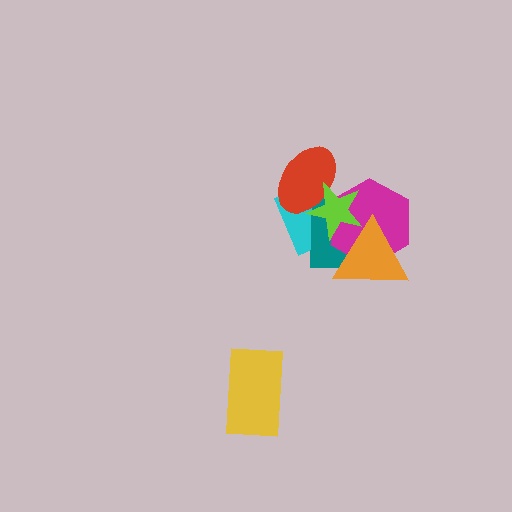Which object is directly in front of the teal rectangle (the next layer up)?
The magenta hexagon is directly in front of the teal rectangle.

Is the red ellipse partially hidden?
Yes, it is partially covered by another shape.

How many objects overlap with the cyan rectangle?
4 objects overlap with the cyan rectangle.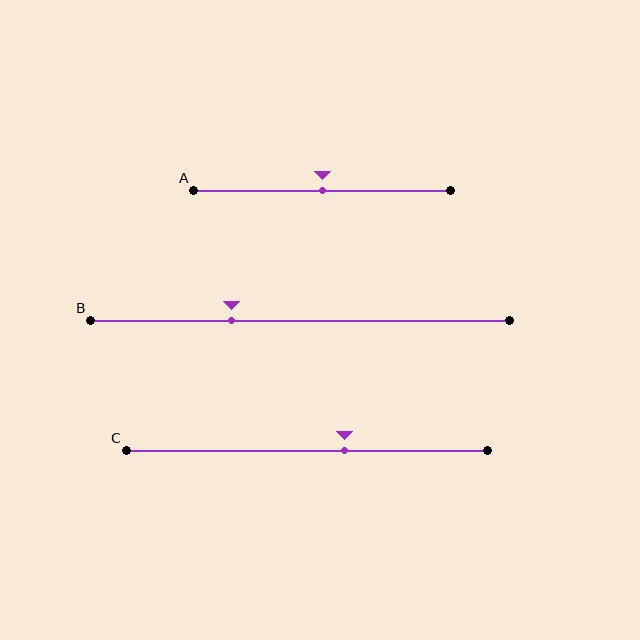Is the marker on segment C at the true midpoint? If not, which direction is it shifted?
No, the marker on segment C is shifted to the right by about 10% of the segment length.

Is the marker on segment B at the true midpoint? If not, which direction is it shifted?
No, the marker on segment B is shifted to the left by about 16% of the segment length.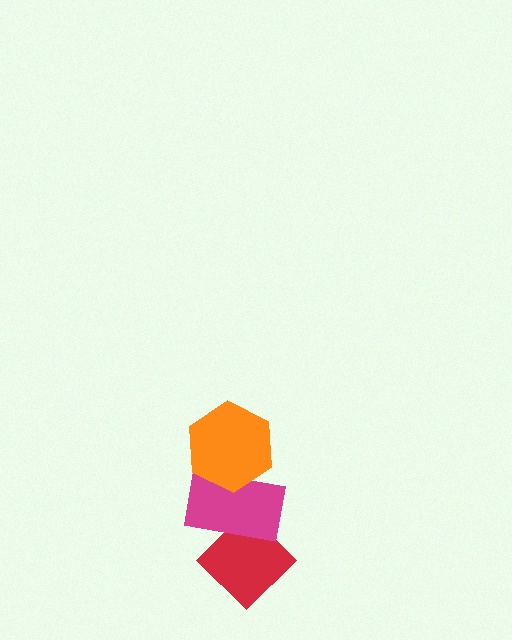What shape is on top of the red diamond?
The magenta rectangle is on top of the red diamond.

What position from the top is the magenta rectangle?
The magenta rectangle is 2nd from the top.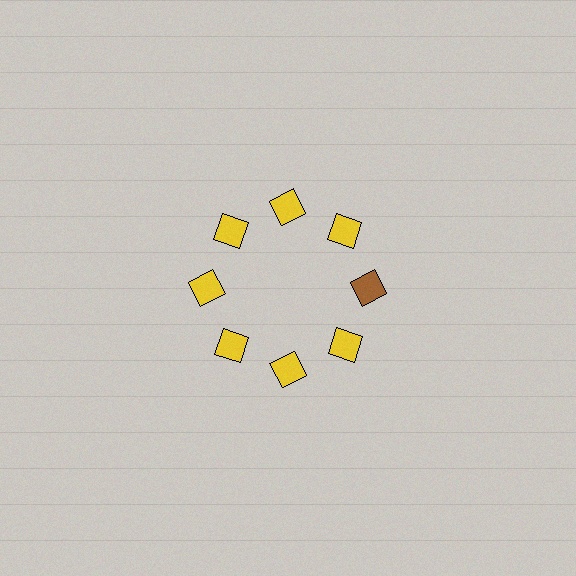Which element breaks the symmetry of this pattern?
The brown diamond at roughly the 3 o'clock position breaks the symmetry. All other shapes are yellow diamonds.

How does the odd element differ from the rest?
It has a different color: brown instead of yellow.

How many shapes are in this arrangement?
There are 8 shapes arranged in a ring pattern.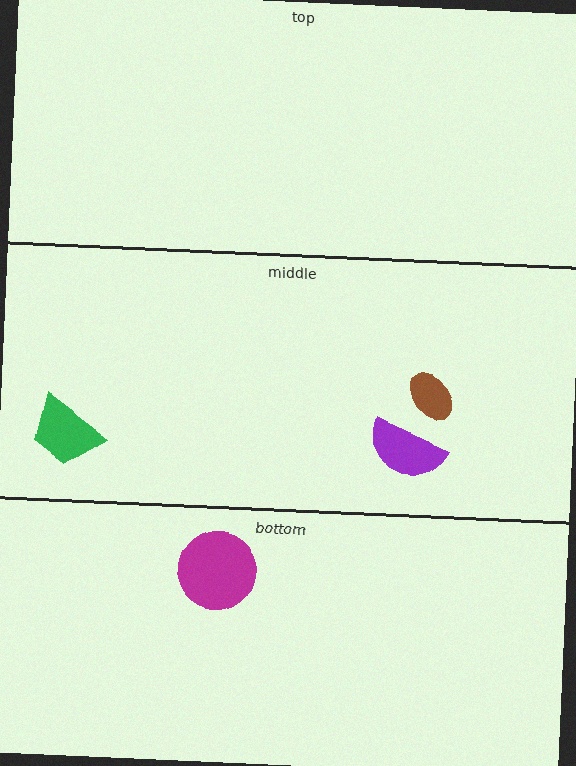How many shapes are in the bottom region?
1.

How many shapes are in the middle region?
3.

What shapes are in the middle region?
The purple semicircle, the brown ellipse, the green trapezoid.